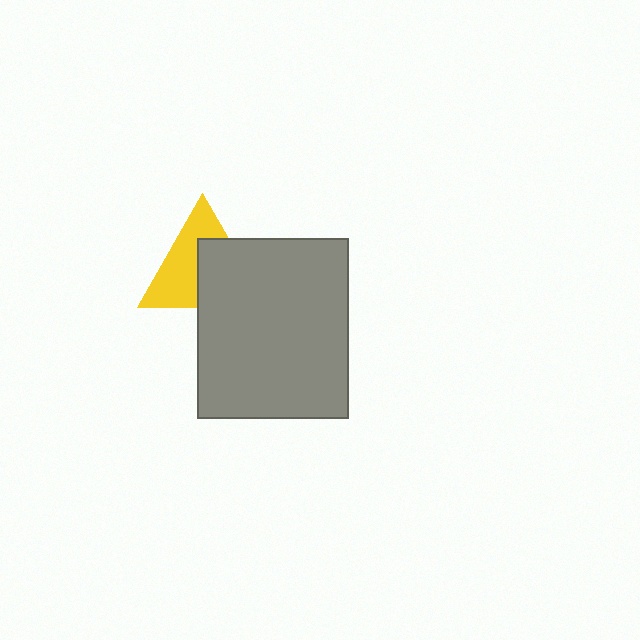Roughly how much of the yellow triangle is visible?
About half of it is visible (roughly 53%).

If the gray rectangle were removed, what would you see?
You would see the complete yellow triangle.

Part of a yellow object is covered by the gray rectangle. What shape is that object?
It is a triangle.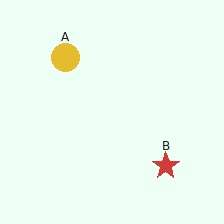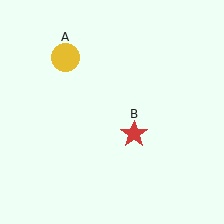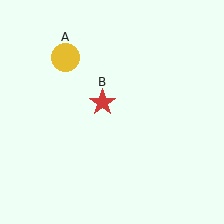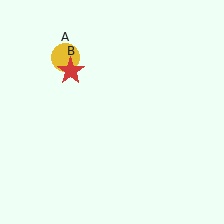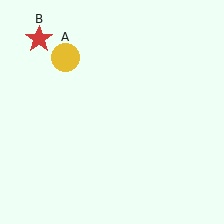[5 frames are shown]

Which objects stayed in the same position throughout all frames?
Yellow circle (object A) remained stationary.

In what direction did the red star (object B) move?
The red star (object B) moved up and to the left.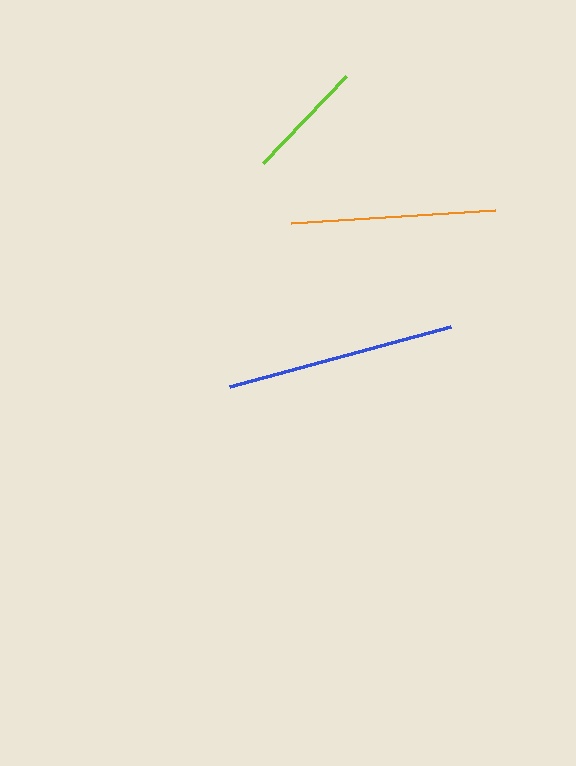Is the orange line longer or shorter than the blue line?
The blue line is longer than the orange line.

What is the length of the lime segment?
The lime segment is approximately 120 pixels long.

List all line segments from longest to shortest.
From longest to shortest: blue, orange, lime.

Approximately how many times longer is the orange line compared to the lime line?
The orange line is approximately 1.7 times the length of the lime line.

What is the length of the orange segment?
The orange segment is approximately 204 pixels long.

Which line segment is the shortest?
The lime line is the shortest at approximately 120 pixels.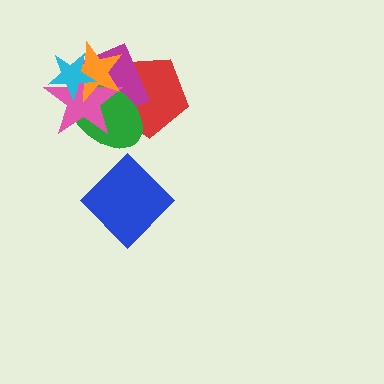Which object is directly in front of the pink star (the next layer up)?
The orange star is directly in front of the pink star.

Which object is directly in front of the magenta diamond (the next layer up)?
The green ellipse is directly in front of the magenta diamond.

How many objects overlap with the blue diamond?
0 objects overlap with the blue diamond.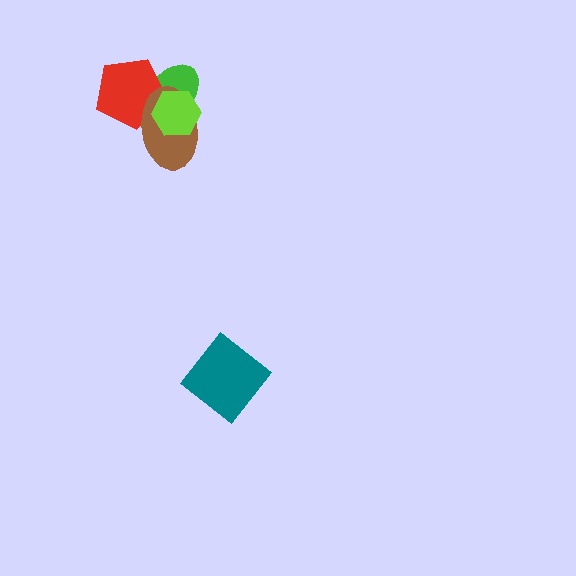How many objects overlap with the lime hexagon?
3 objects overlap with the lime hexagon.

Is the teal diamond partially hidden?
No, no other shape covers it.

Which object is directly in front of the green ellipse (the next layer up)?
The red pentagon is directly in front of the green ellipse.